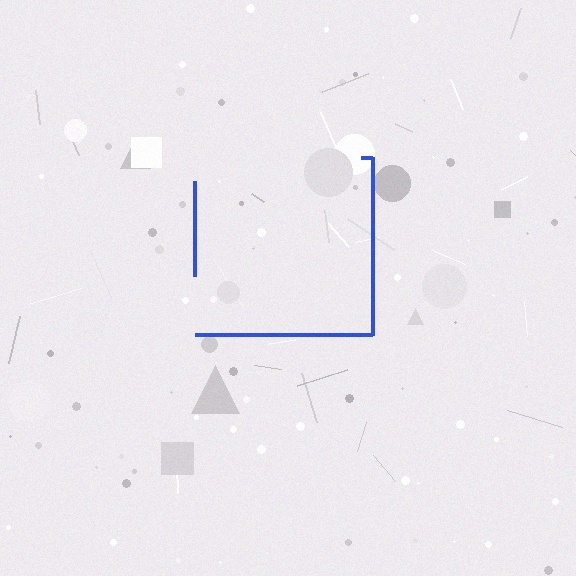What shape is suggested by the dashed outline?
The dashed outline suggests a square.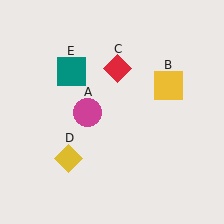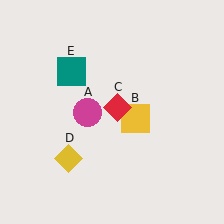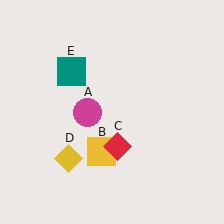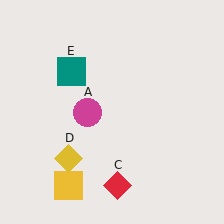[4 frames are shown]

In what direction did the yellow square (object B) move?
The yellow square (object B) moved down and to the left.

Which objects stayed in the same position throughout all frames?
Magenta circle (object A) and yellow diamond (object D) and teal square (object E) remained stationary.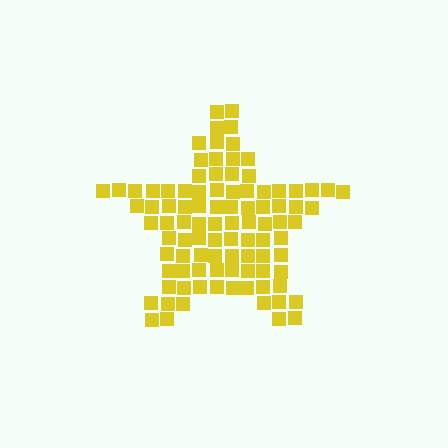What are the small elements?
The small elements are squares.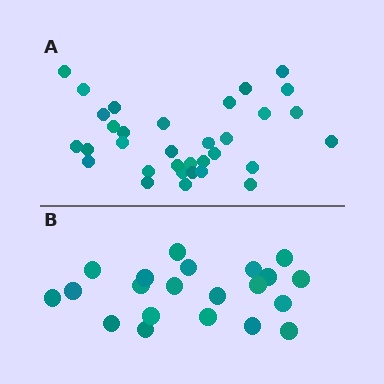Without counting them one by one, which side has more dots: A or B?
Region A (the top region) has more dots.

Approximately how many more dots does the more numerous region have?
Region A has roughly 12 or so more dots than region B.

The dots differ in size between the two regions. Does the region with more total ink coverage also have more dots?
No. Region B has more total ink coverage because its dots are larger, but region A actually contains more individual dots. Total area can be misleading — the number of items is what matters here.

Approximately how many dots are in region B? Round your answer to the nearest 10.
About 20 dots. (The exact count is 21, which rounds to 20.)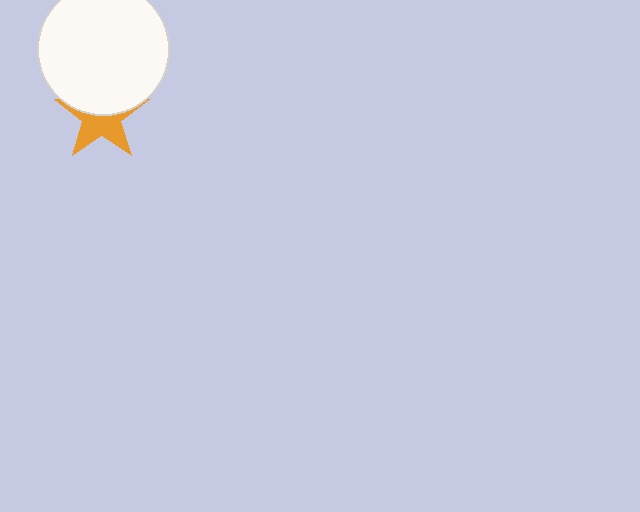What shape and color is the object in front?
The object in front is a white circle.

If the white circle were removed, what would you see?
You would see the complete orange star.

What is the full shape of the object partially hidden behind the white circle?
The partially hidden object is an orange star.